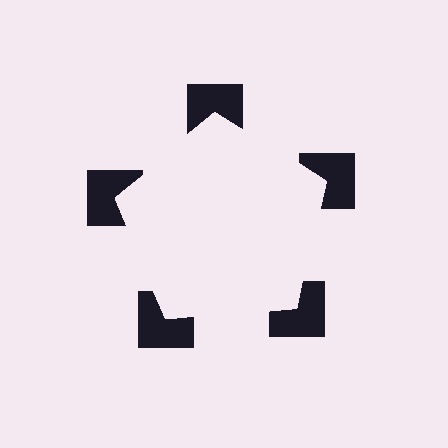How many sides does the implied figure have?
5 sides.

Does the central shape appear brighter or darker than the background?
It typically appears slightly brighter than the background, even though no actual brightness change is drawn.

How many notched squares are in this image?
There are 5 — one at each vertex of the illusory pentagon.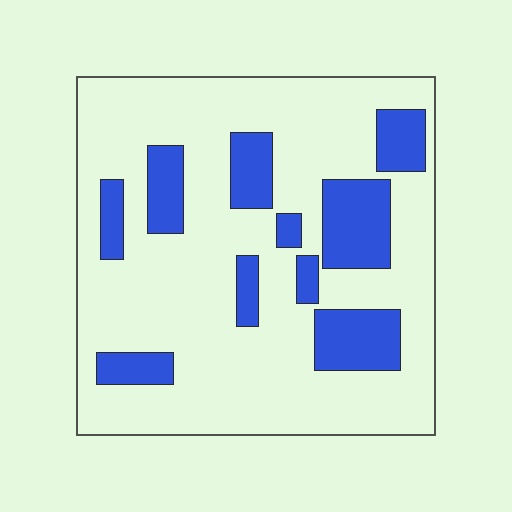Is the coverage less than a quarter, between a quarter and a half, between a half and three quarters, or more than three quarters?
Less than a quarter.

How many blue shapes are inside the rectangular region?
10.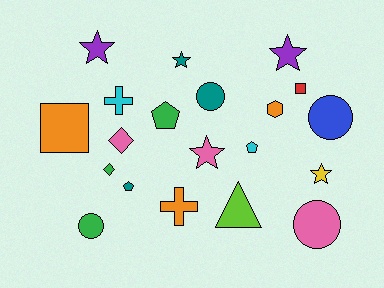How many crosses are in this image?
There are 2 crosses.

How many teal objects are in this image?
There are 3 teal objects.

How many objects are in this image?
There are 20 objects.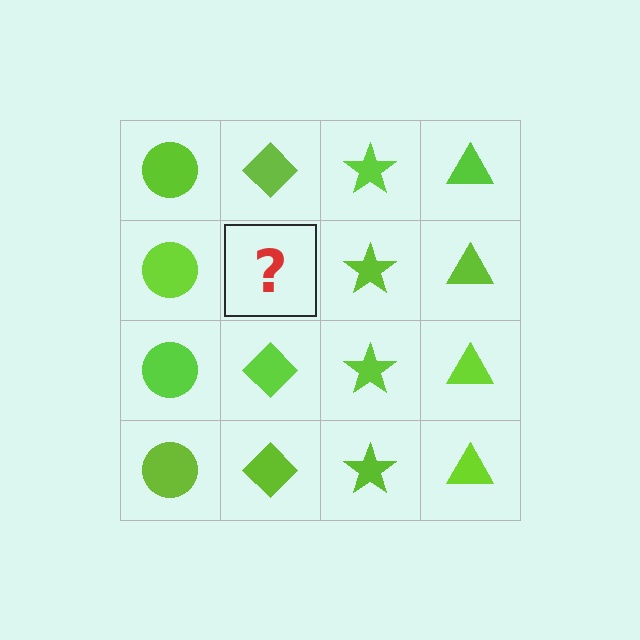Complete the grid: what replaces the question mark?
The question mark should be replaced with a lime diamond.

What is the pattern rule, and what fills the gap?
The rule is that each column has a consistent shape. The gap should be filled with a lime diamond.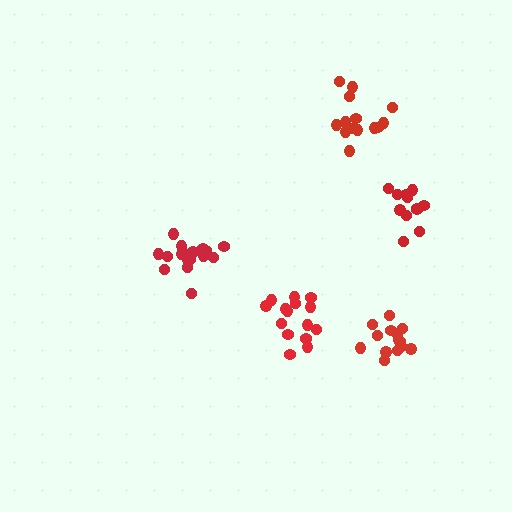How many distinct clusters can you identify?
There are 5 distinct clusters.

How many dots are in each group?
Group 1: 18 dots, Group 2: 12 dots, Group 3: 15 dots, Group 4: 14 dots, Group 5: 15 dots (74 total).